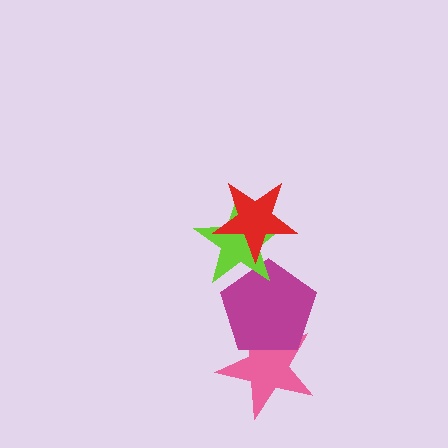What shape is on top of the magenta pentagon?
The lime star is on top of the magenta pentagon.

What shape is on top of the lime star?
The red star is on top of the lime star.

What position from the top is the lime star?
The lime star is 2nd from the top.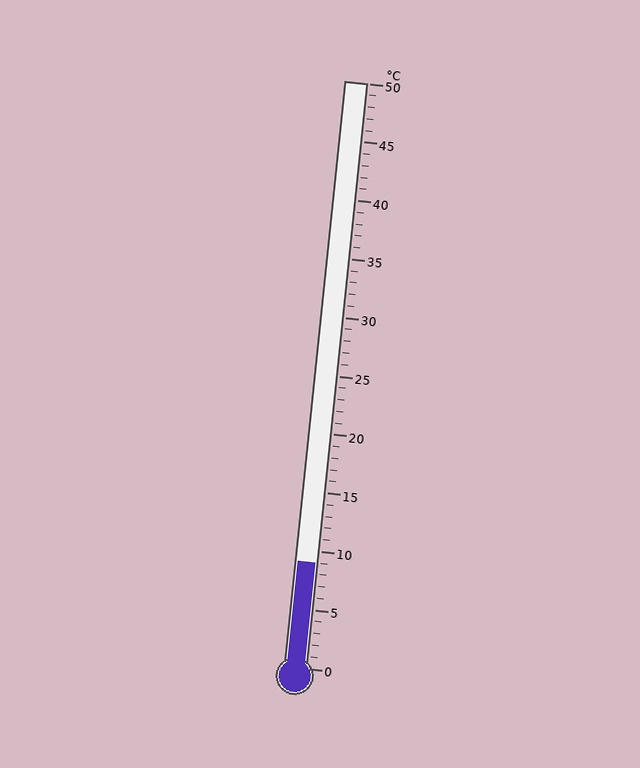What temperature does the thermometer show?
The thermometer shows approximately 9°C.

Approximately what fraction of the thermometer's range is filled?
The thermometer is filled to approximately 20% of its range.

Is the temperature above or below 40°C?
The temperature is below 40°C.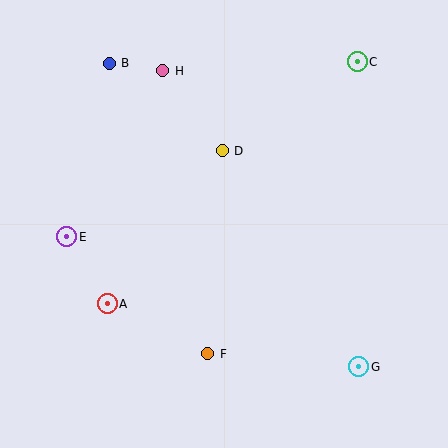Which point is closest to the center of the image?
Point D at (222, 151) is closest to the center.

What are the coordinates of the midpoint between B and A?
The midpoint between B and A is at (108, 183).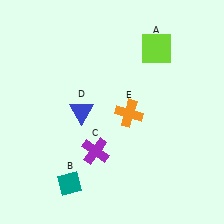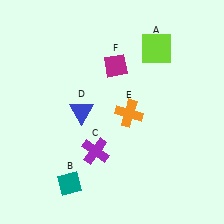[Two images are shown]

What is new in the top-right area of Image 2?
A magenta diamond (F) was added in the top-right area of Image 2.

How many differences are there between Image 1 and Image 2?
There is 1 difference between the two images.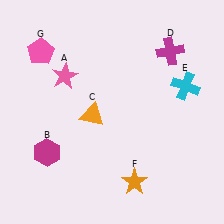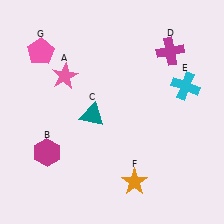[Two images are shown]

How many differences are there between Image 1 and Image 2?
There is 1 difference between the two images.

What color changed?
The triangle (C) changed from orange in Image 1 to teal in Image 2.